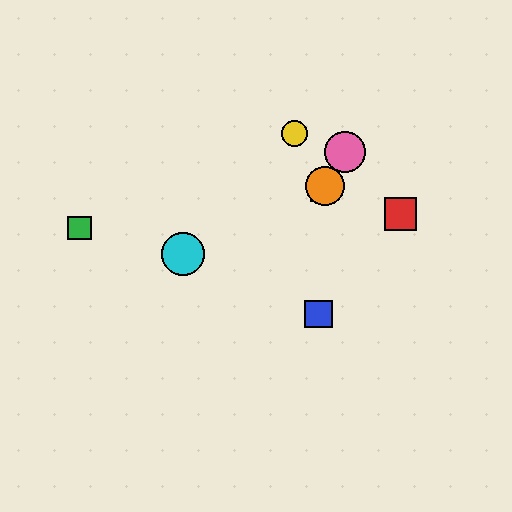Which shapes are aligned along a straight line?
The purple square, the orange circle, the pink circle are aligned along a straight line.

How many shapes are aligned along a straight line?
3 shapes (the purple square, the orange circle, the pink circle) are aligned along a straight line.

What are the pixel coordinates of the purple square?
The purple square is at (323, 190).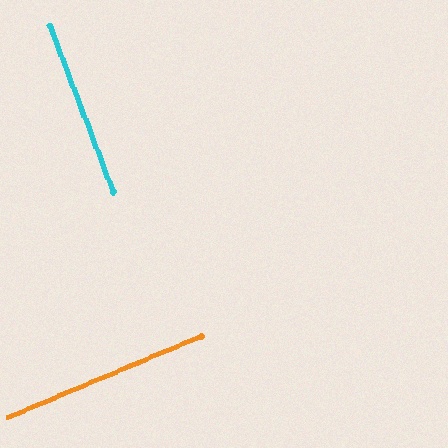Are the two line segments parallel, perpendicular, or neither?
Perpendicular — they meet at approximately 88°.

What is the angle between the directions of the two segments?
Approximately 88 degrees.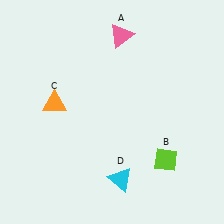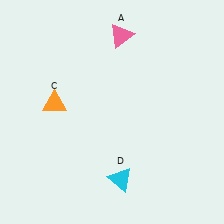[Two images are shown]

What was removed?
The lime diamond (B) was removed in Image 2.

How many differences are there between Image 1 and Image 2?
There is 1 difference between the two images.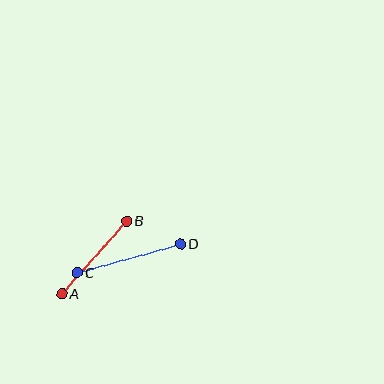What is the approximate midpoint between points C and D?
The midpoint is at approximately (129, 258) pixels.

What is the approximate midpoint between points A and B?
The midpoint is at approximately (94, 257) pixels.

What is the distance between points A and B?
The distance is approximately 97 pixels.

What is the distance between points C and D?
The distance is approximately 108 pixels.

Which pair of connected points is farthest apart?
Points C and D are farthest apart.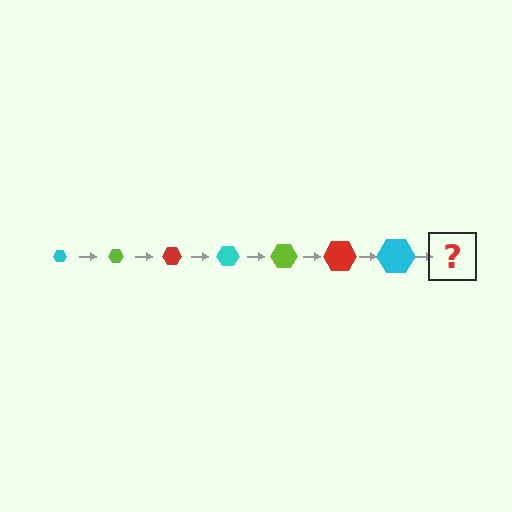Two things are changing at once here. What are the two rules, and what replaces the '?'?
The two rules are that the hexagon grows larger each step and the color cycles through cyan, lime, and red. The '?' should be a lime hexagon, larger than the previous one.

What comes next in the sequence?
The next element should be a lime hexagon, larger than the previous one.